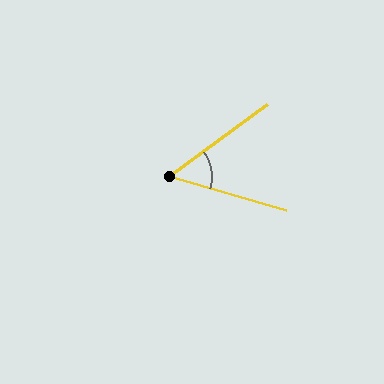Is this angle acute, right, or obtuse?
It is acute.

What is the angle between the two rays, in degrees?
Approximately 53 degrees.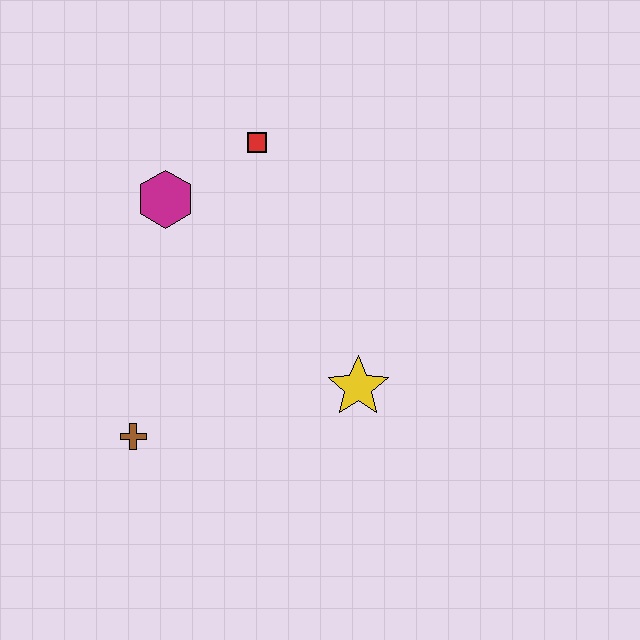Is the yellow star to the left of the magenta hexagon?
No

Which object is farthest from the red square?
The brown cross is farthest from the red square.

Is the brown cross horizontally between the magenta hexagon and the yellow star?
No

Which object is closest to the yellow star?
The brown cross is closest to the yellow star.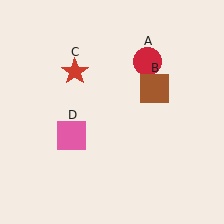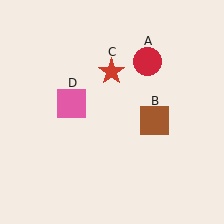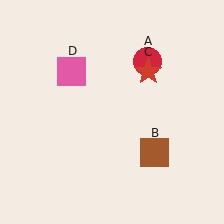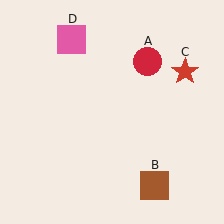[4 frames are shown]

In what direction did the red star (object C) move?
The red star (object C) moved right.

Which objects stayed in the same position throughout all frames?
Red circle (object A) remained stationary.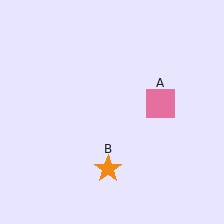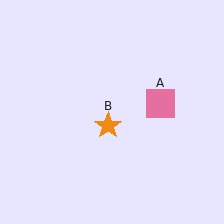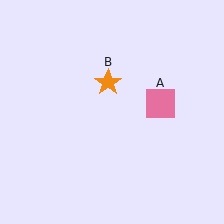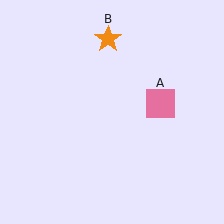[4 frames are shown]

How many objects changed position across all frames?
1 object changed position: orange star (object B).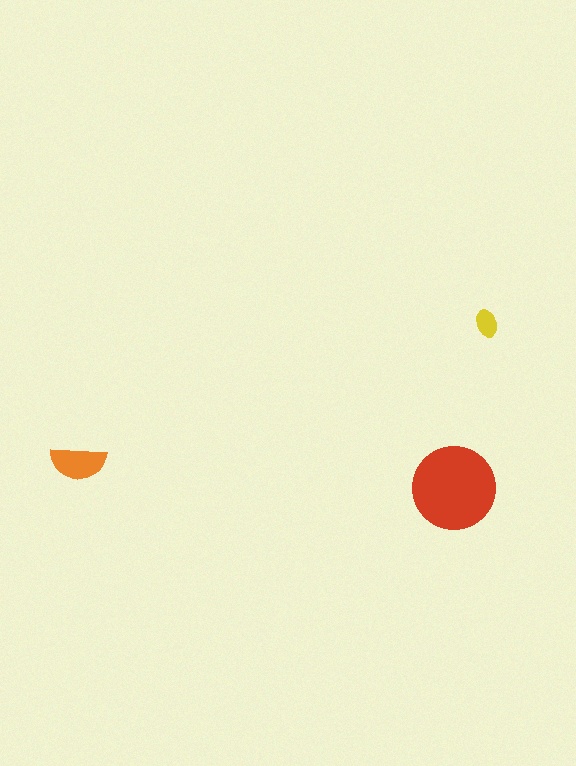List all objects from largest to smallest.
The red circle, the orange semicircle, the yellow ellipse.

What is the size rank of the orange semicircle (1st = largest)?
2nd.